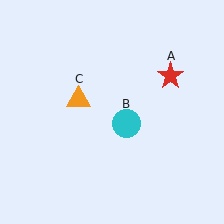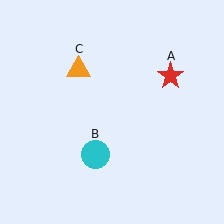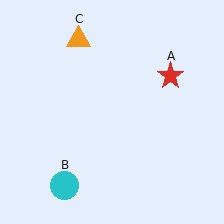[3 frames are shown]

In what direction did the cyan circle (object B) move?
The cyan circle (object B) moved down and to the left.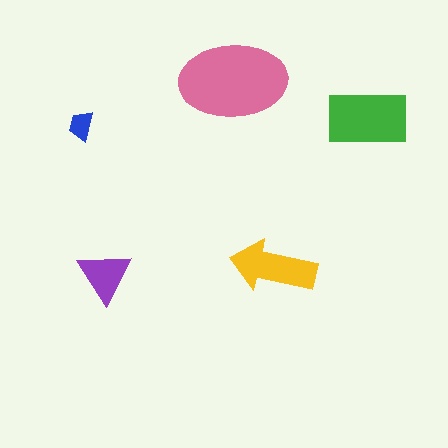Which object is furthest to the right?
The green rectangle is rightmost.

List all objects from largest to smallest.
The pink ellipse, the green rectangle, the yellow arrow, the purple triangle, the blue trapezoid.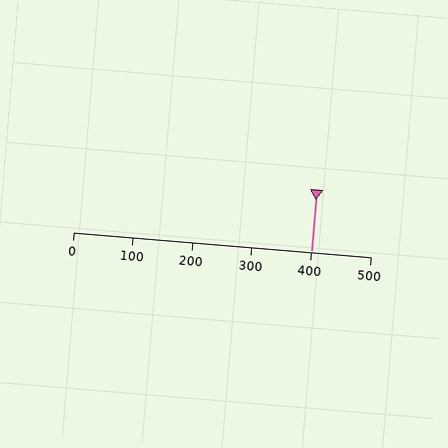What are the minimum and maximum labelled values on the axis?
The axis runs from 0 to 500.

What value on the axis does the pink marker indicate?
The marker indicates approximately 400.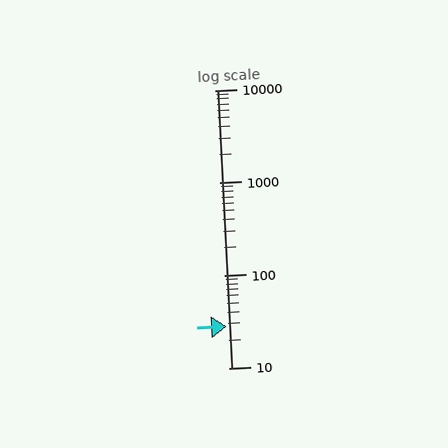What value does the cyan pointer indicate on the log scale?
The pointer indicates approximately 28.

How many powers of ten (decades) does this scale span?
The scale spans 3 decades, from 10 to 10000.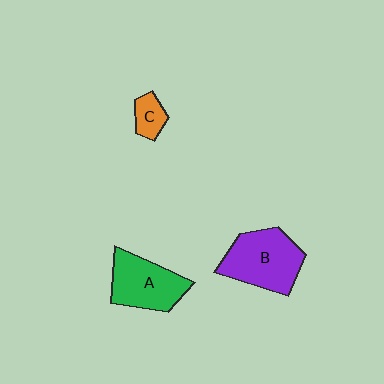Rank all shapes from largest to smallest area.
From largest to smallest: B (purple), A (green), C (orange).